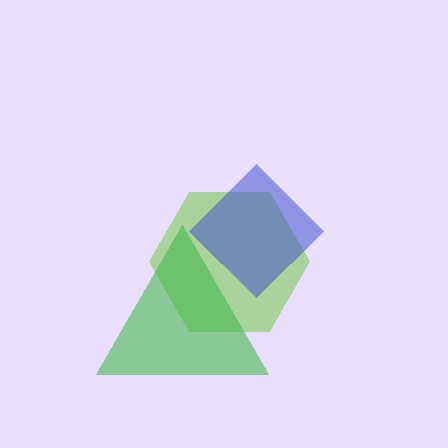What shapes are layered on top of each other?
The layered shapes are: a lime hexagon, a blue diamond, a green triangle.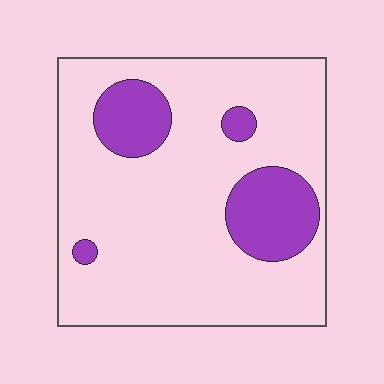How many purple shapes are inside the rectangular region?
4.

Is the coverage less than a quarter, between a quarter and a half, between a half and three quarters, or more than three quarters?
Less than a quarter.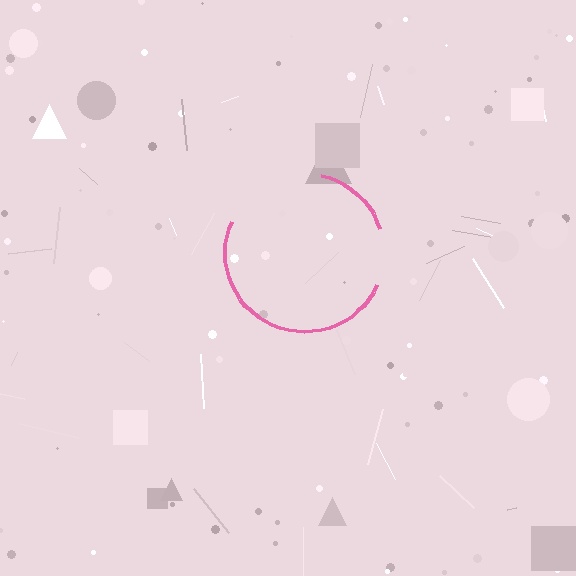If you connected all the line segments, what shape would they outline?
They would outline a circle.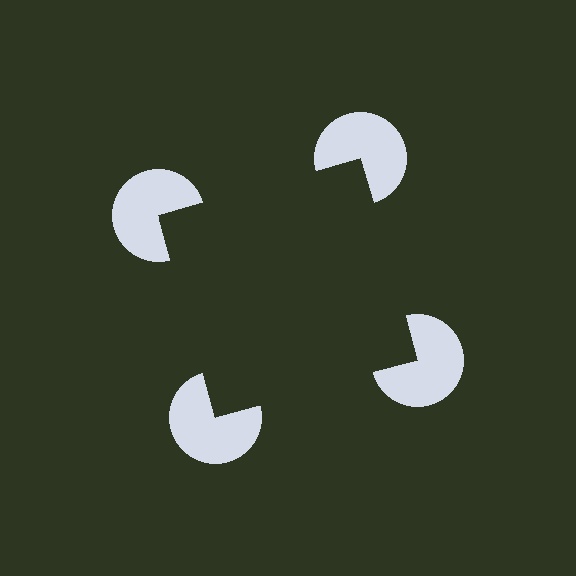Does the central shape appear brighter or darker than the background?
It typically appears slightly darker than the background, even though no actual brightness change is drawn.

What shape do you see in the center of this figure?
An illusory square — its edges are inferred from the aligned wedge cuts in the pac-man discs, not physically drawn.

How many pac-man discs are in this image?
There are 4 — one at each vertex of the illusory square.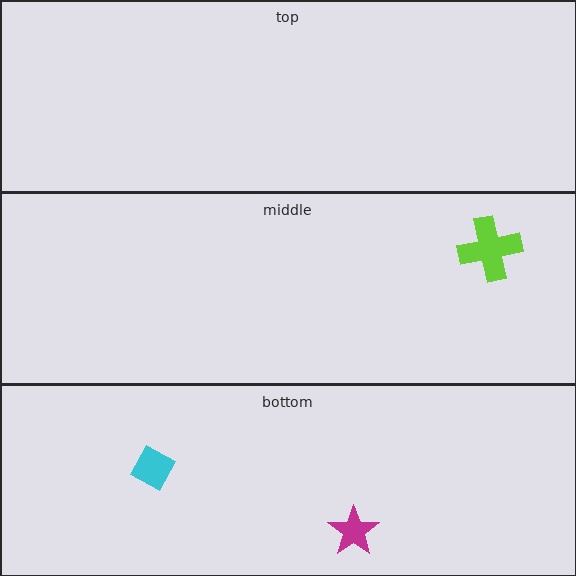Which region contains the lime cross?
The middle region.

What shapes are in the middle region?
The lime cross.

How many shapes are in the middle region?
1.